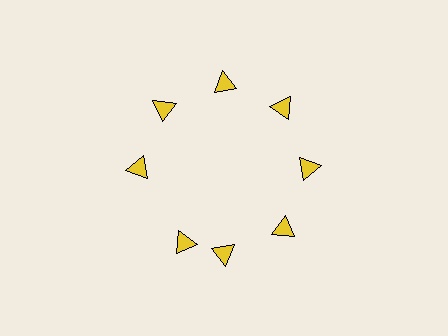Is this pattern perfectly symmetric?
No. The 8 yellow triangles are arranged in a ring, but one element near the 8 o'clock position is rotated out of alignment along the ring, breaking the 8-fold rotational symmetry.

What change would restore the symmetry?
The symmetry would be restored by rotating it back into even spacing with its neighbors so that all 8 triangles sit at equal angles and equal distance from the center.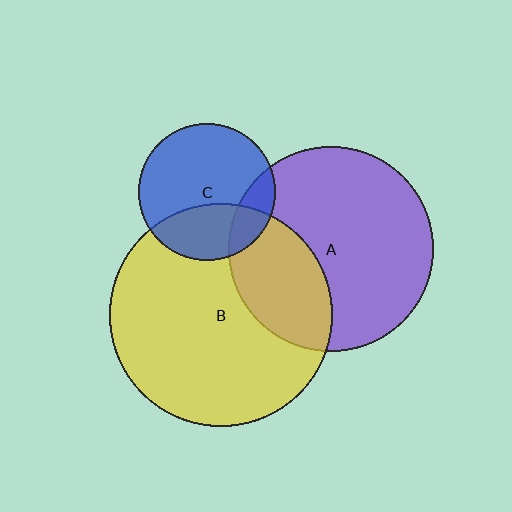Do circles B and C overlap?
Yes.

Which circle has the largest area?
Circle B (yellow).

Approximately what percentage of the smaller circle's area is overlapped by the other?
Approximately 35%.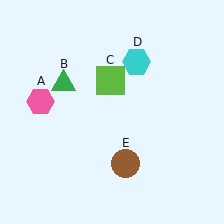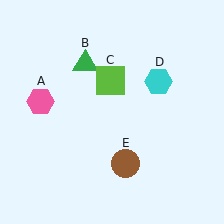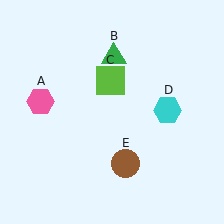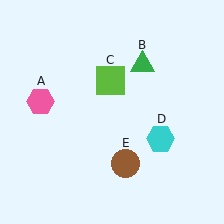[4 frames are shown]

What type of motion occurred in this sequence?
The green triangle (object B), cyan hexagon (object D) rotated clockwise around the center of the scene.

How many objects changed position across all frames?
2 objects changed position: green triangle (object B), cyan hexagon (object D).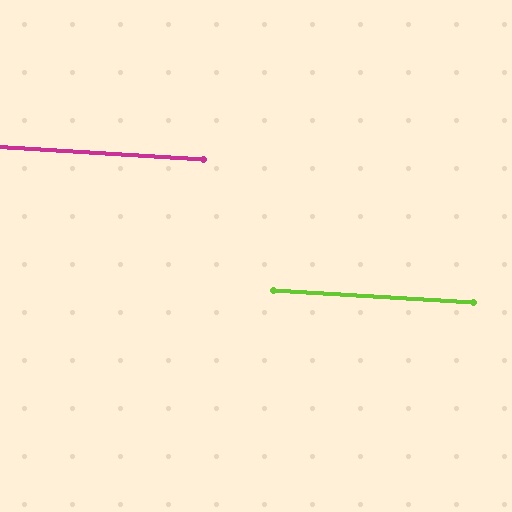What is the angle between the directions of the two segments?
Approximately 0 degrees.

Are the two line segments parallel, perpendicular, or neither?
Parallel — their directions differ by only 0.4°.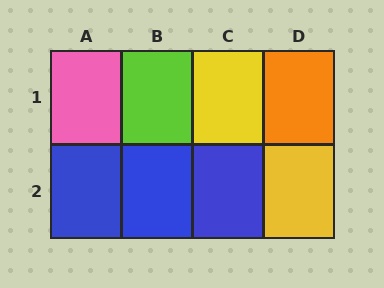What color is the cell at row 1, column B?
Lime.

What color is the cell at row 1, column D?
Orange.